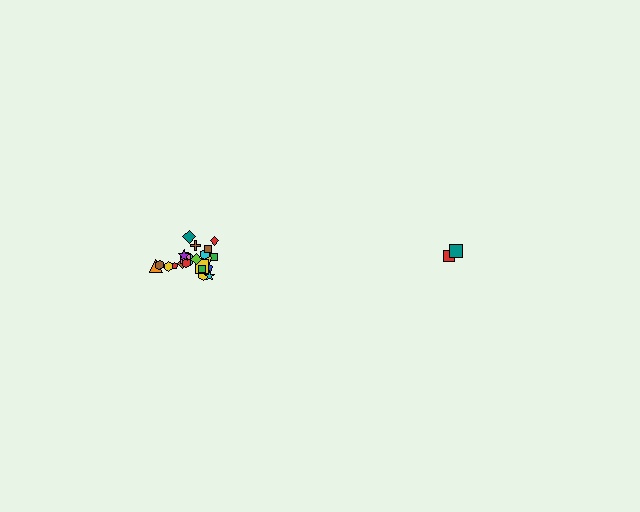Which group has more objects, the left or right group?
The left group.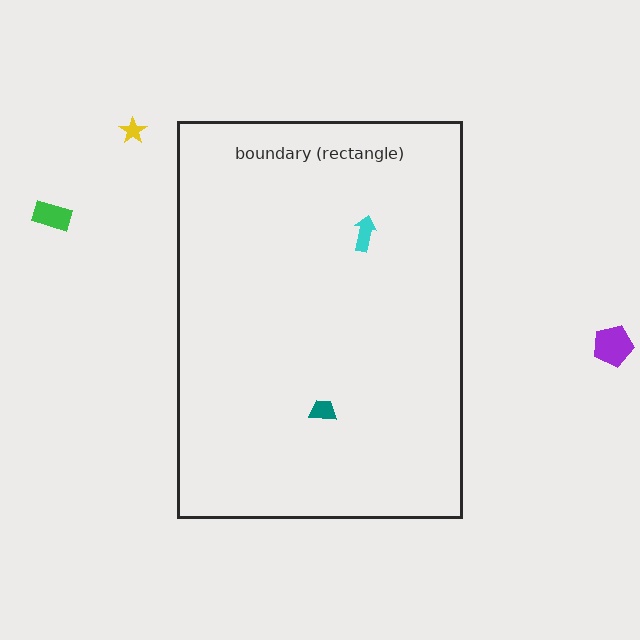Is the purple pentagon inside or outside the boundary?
Outside.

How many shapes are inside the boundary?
2 inside, 3 outside.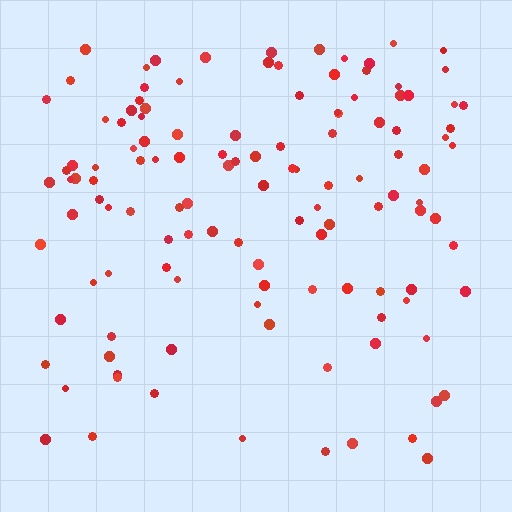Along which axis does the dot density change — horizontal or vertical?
Vertical.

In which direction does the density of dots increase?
From bottom to top, with the top side densest.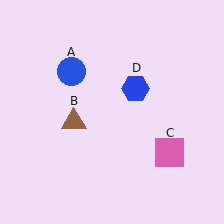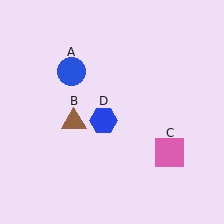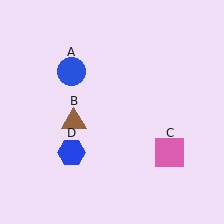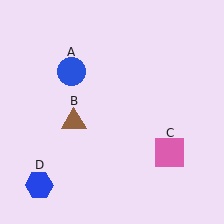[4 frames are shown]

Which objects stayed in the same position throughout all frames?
Blue circle (object A) and brown triangle (object B) and pink square (object C) remained stationary.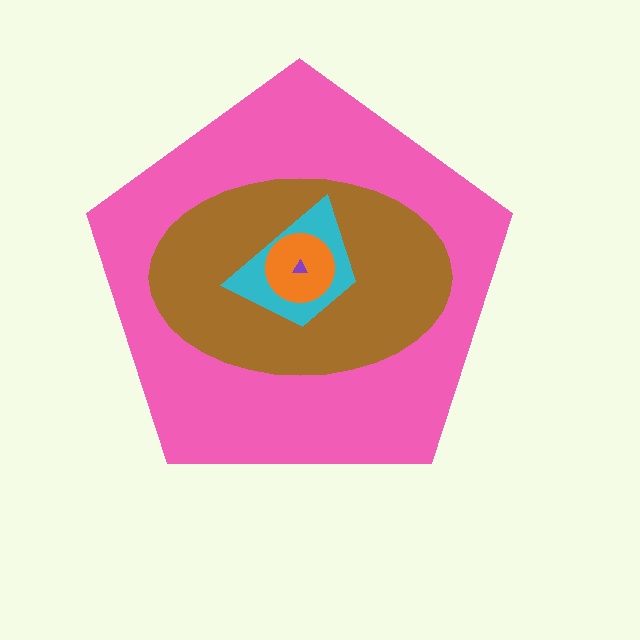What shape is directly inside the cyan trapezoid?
The orange circle.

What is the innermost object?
The purple triangle.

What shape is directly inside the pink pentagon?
The brown ellipse.